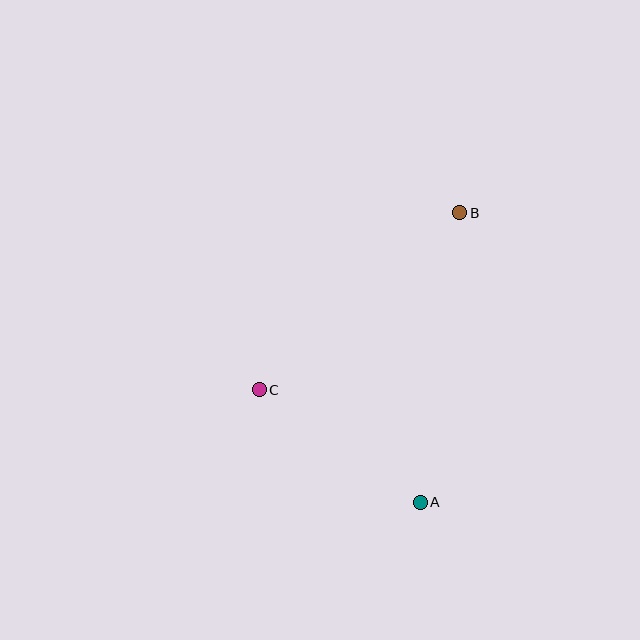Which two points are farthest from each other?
Points A and B are farthest from each other.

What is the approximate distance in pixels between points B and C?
The distance between B and C is approximately 267 pixels.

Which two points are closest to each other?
Points A and C are closest to each other.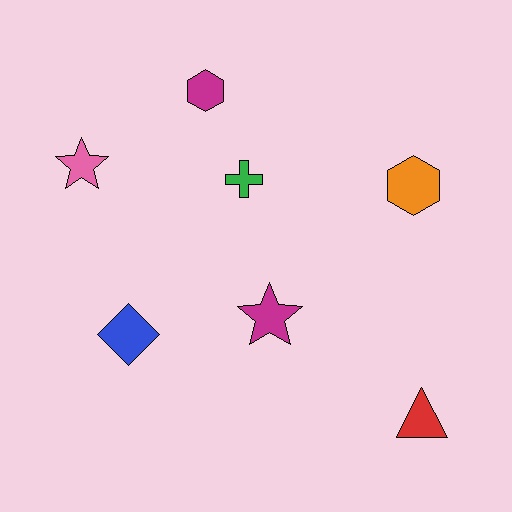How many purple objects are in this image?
There are no purple objects.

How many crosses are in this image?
There is 1 cross.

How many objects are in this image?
There are 7 objects.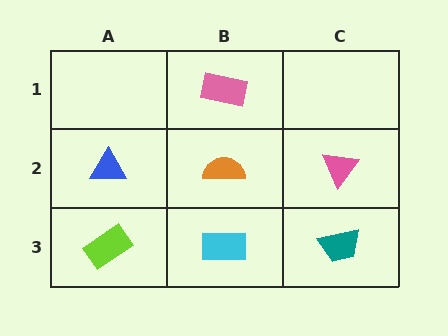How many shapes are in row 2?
3 shapes.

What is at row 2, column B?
An orange semicircle.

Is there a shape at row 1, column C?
No, that cell is empty.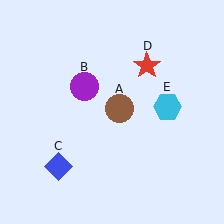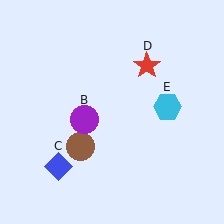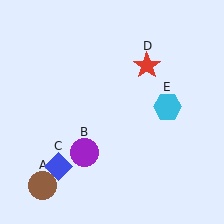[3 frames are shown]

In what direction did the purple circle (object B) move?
The purple circle (object B) moved down.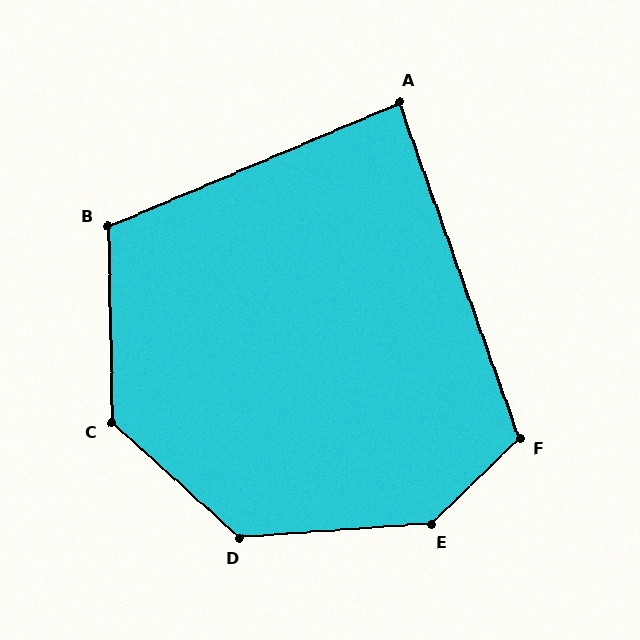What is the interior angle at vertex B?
Approximately 112 degrees (obtuse).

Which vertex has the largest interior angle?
E, at approximately 140 degrees.